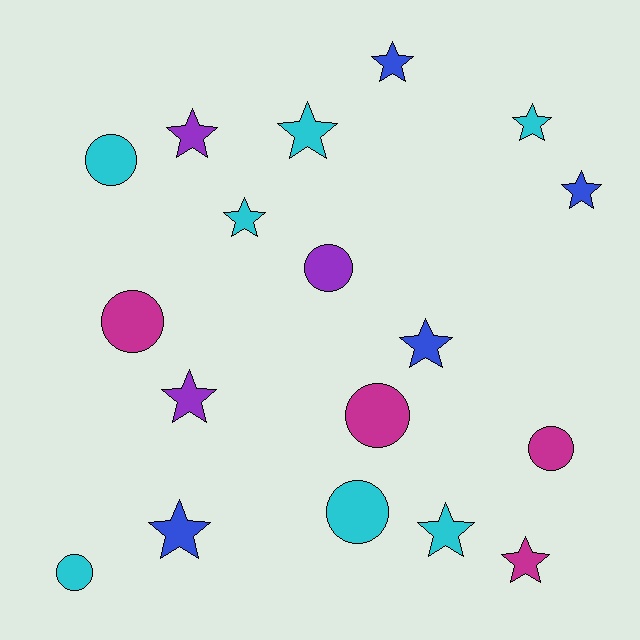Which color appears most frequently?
Cyan, with 7 objects.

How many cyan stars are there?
There are 4 cyan stars.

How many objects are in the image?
There are 18 objects.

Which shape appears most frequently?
Star, with 11 objects.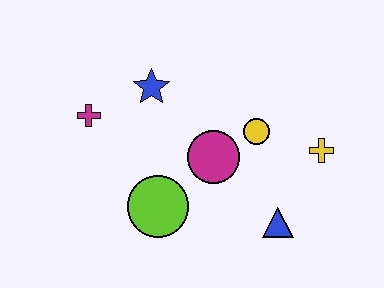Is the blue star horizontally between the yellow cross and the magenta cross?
Yes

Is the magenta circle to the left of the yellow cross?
Yes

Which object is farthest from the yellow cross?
The magenta cross is farthest from the yellow cross.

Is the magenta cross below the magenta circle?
No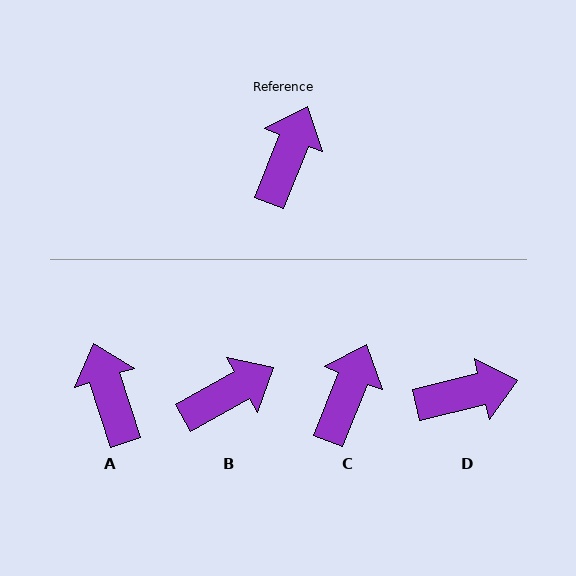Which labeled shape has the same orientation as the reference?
C.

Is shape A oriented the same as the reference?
No, it is off by about 40 degrees.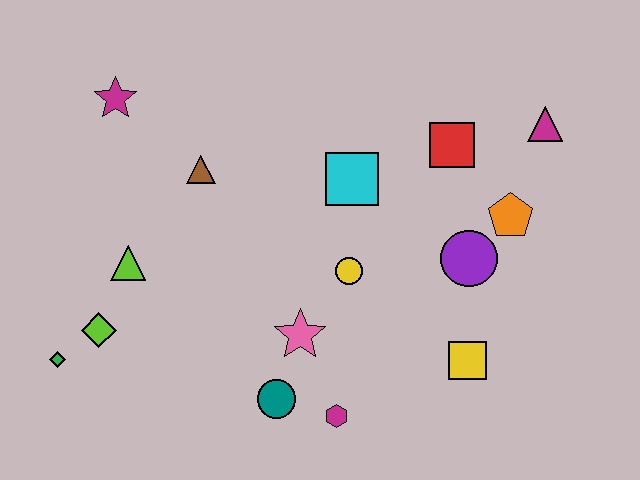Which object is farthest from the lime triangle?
The magenta triangle is farthest from the lime triangle.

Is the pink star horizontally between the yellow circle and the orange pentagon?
No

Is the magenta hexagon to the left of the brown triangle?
No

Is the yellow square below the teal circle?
No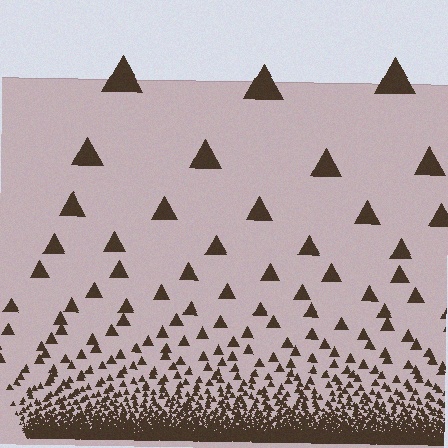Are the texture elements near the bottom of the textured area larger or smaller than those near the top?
Smaller. The gradient is inverted — elements near the bottom are smaller and denser.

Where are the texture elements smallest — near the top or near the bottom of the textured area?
Near the bottom.